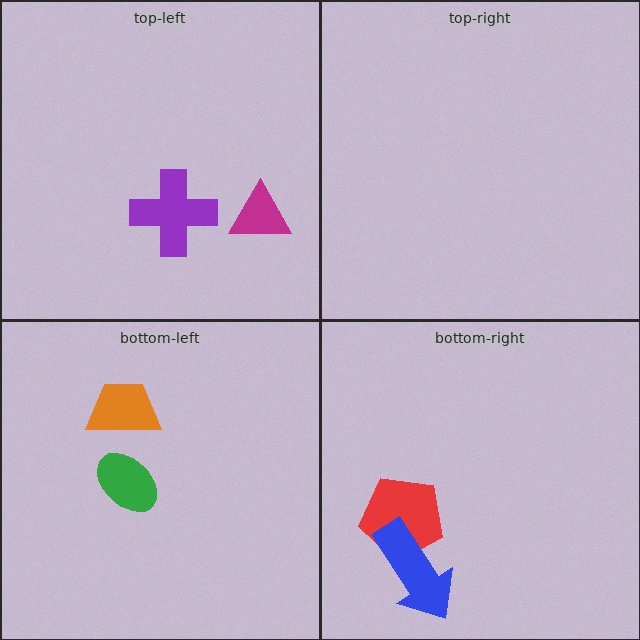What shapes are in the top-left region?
The purple cross, the magenta triangle.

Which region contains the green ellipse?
The bottom-left region.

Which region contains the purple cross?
The top-left region.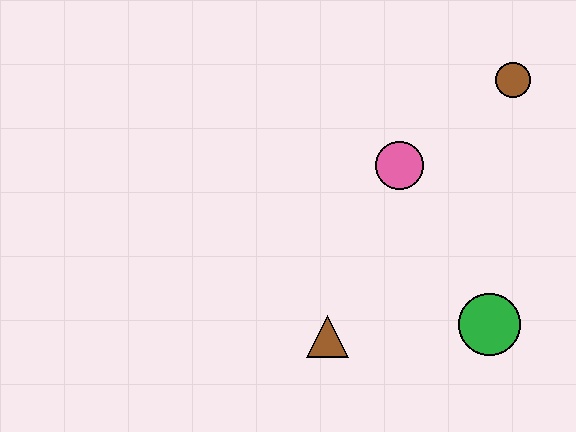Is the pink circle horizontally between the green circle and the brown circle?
No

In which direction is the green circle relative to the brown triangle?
The green circle is to the right of the brown triangle.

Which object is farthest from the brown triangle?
The brown circle is farthest from the brown triangle.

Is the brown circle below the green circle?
No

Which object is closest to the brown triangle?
The green circle is closest to the brown triangle.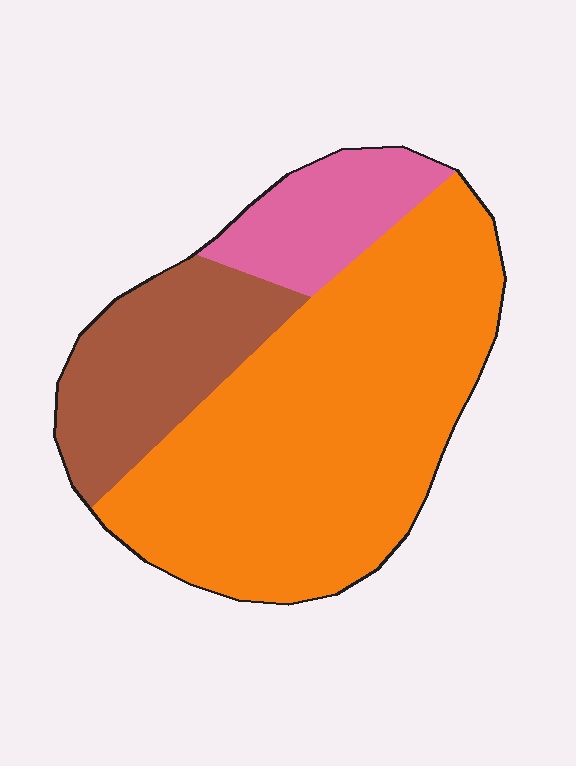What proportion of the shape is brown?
Brown covers around 20% of the shape.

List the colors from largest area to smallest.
From largest to smallest: orange, brown, pink.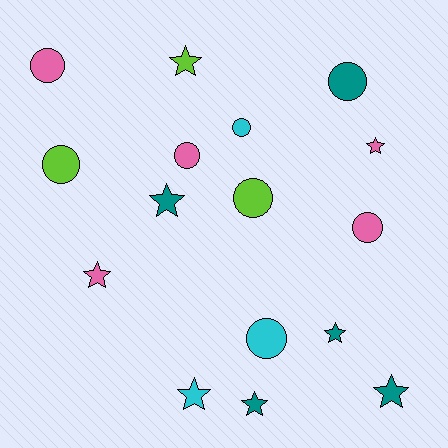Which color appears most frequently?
Teal, with 5 objects.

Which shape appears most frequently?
Star, with 8 objects.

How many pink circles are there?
There are 3 pink circles.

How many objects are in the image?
There are 16 objects.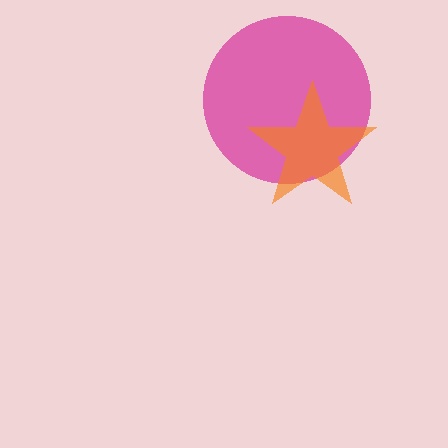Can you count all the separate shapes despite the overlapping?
Yes, there are 2 separate shapes.